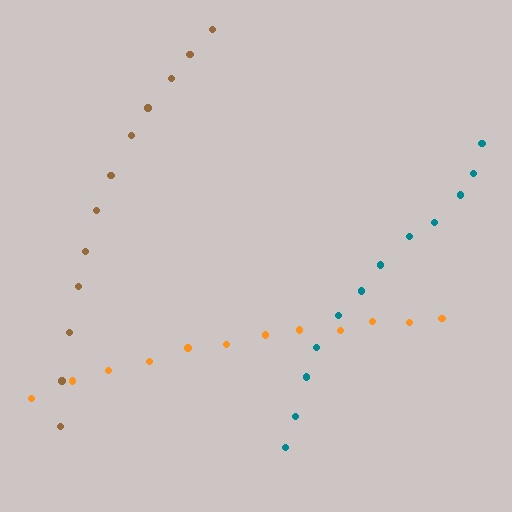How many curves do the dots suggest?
There are 3 distinct paths.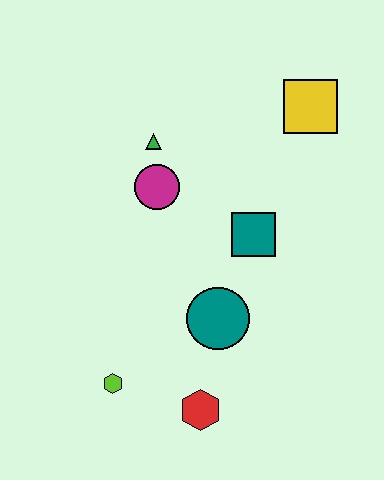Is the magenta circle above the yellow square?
No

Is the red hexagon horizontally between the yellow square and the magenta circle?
Yes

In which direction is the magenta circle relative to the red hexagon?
The magenta circle is above the red hexagon.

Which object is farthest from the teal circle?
The yellow square is farthest from the teal circle.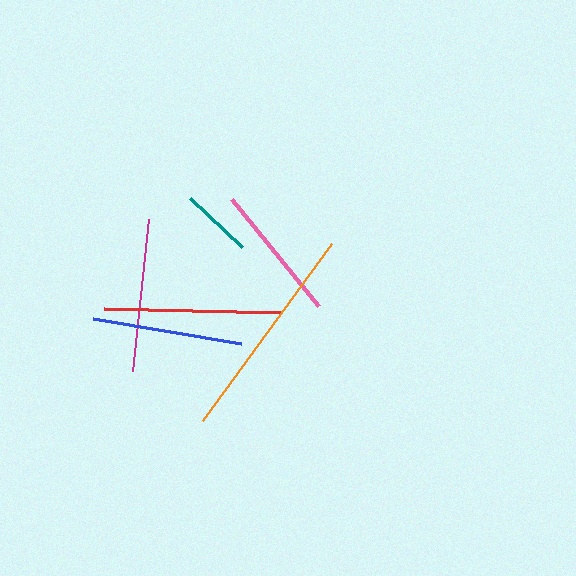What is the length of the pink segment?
The pink segment is approximately 137 pixels long.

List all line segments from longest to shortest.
From longest to shortest: orange, red, magenta, blue, pink, teal.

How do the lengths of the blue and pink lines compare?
The blue and pink lines are approximately the same length.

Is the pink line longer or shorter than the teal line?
The pink line is longer than the teal line.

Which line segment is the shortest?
The teal line is the shortest at approximately 72 pixels.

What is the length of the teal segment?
The teal segment is approximately 72 pixels long.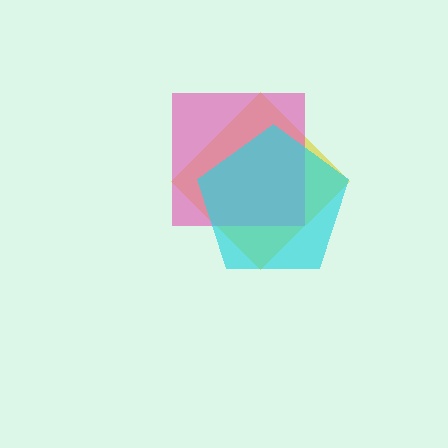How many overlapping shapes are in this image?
There are 3 overlapping shapes in the image.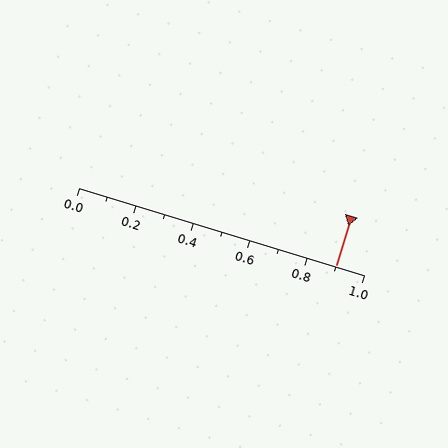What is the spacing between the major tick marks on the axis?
The major ticks are spaced 0.2 apart.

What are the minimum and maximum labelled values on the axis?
The axis runs from 0.0 to 1.0.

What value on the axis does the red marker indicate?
The marker indicates approximately 0.9.